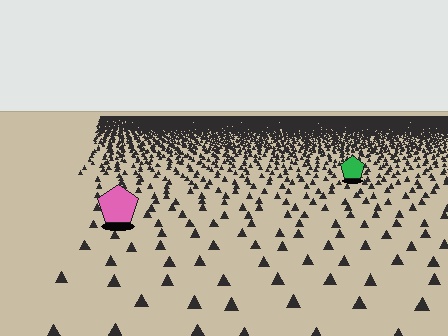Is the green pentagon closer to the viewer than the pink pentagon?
No. The pink pentagon is closer — you can tell from the texture gradient: the ground texture is coarser near it.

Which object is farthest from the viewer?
The green pentagon is farthest from the viewer. It appears smaller and the ground texture around it is denser.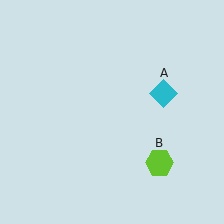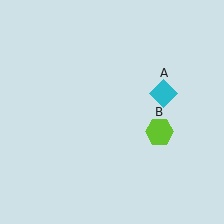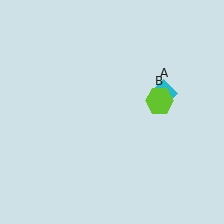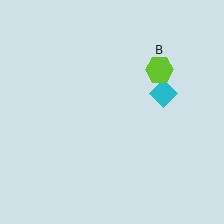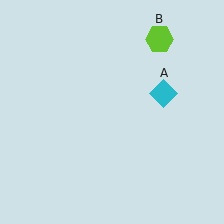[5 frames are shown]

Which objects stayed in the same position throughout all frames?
Cyan diamond (object A) remained stationary.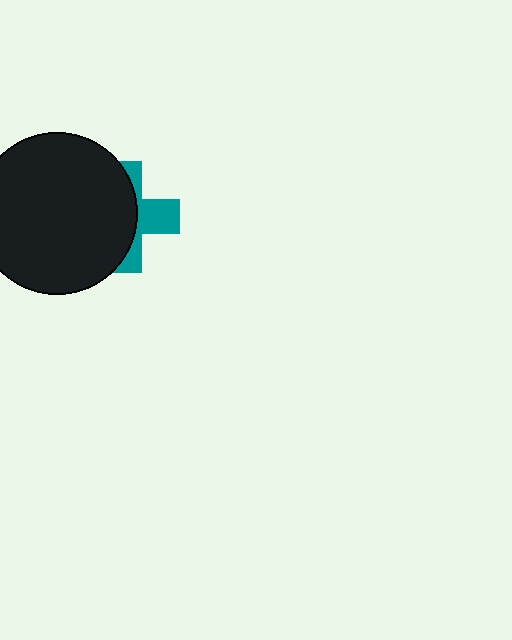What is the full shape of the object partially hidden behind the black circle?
The partially hidden object is a teal cross.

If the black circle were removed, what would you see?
You would see the complete teal cross.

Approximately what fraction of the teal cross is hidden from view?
Roughly 62% of the teal cross is hidden behind the black circle.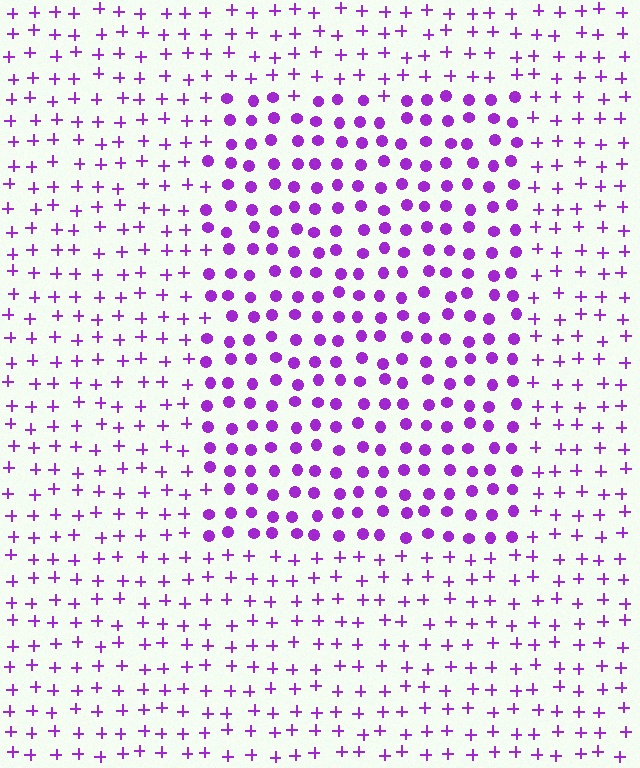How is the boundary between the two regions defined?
The boundary is defined by a change in element shape: circles inside vs. plus signs outside. All elements share the same color and spacing.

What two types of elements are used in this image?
The image uses circles inside the rectangle region and plus signs outside it.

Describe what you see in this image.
The image is filled with small purple elements arranged in a uniform grid. A rectangle-shaped region contains circles, while the surrounding area contains plus signs. The boundary is defined purely by the change in element shape.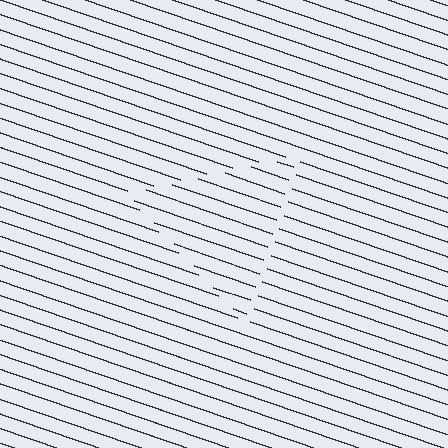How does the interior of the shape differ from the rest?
The interior of the shape contains the same grating, shifted by half a period — the contour is defined by the phase discontinuity where line-ends from the inner and outer gratings abut.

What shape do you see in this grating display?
An illusory triangle. The interior of the shape contains the same grating, shifted by half a period — the contour is defined by the phase discontinuity where line-ends from the inner and outer gratings abut.